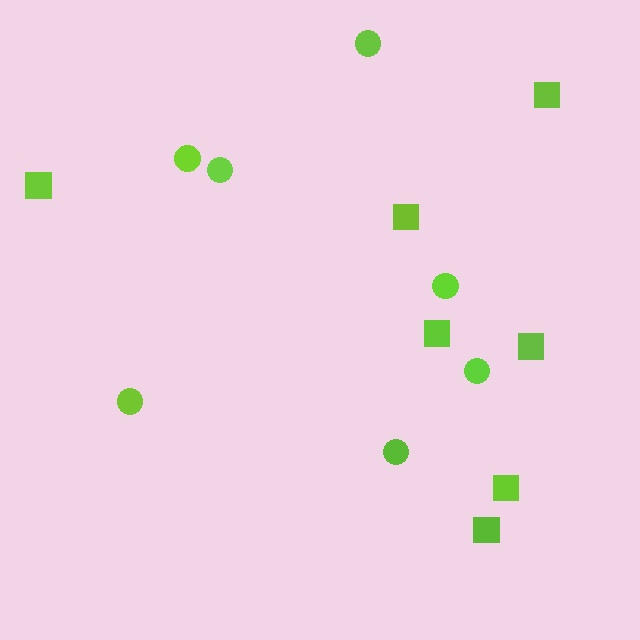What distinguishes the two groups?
There are 2 groups: one group of squares (7) and one group of circles (7).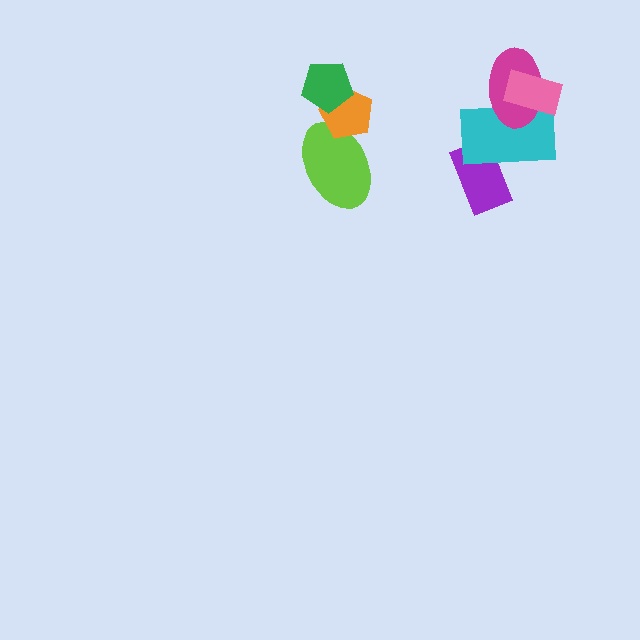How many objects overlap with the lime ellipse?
1 object overlaps with the lime ellipse.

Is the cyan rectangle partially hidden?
Yes, it is partially covered by another shape.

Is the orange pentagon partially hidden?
Yes, it is partially covered by another shape.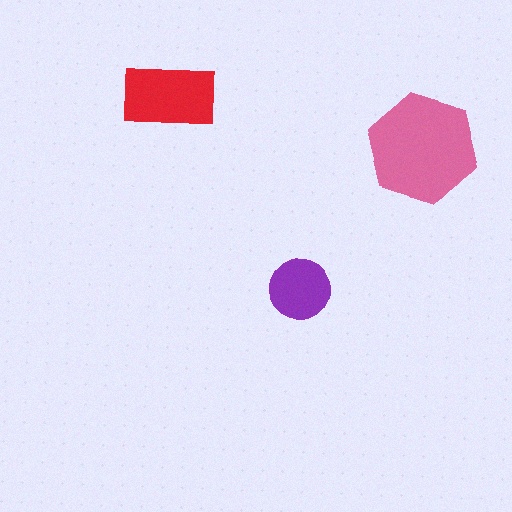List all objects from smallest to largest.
The purple circle, the red rectangle, the pink hexagon.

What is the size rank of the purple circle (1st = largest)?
3rd.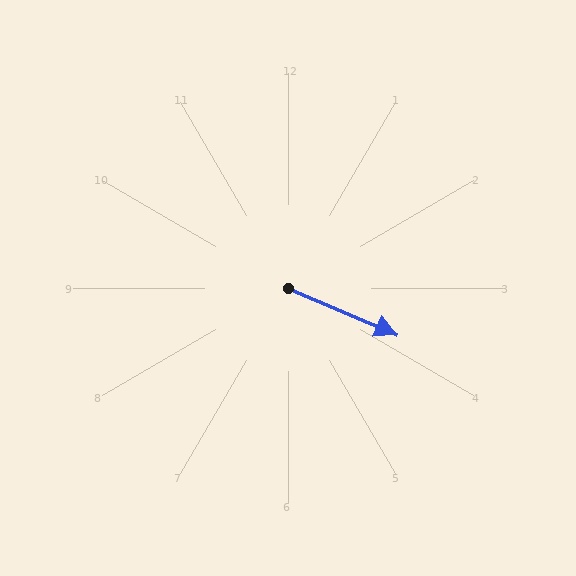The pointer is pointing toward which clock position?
Roughly 4 o'clock.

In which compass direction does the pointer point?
Southeast.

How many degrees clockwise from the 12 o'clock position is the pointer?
Approximately 113 degrees.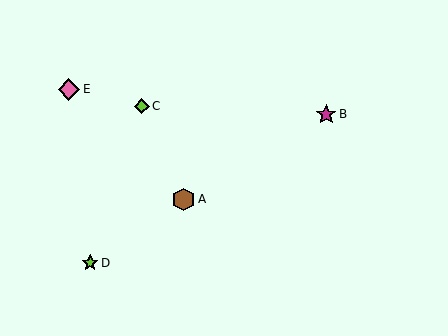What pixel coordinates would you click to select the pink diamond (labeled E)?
Click at (69, 89) to select the pink diamond E.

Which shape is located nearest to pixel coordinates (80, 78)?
The pink diamond (labeled E) at (69, 89) is nearest to that location.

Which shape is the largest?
The brown hexagon (labeled A) is the largest.